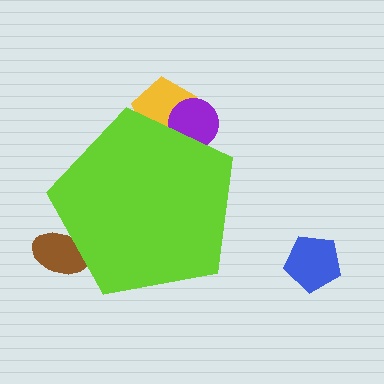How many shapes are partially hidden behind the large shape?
3 shapes are partially hidden.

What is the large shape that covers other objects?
A lime pentagon.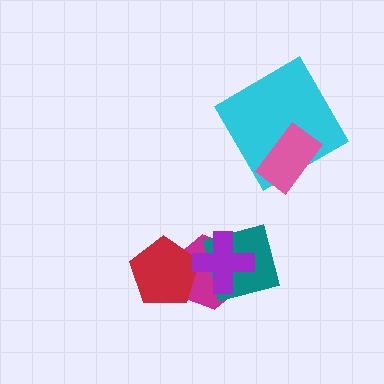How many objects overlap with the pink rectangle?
1 object overlaps with the pink rectangle.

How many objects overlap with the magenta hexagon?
3 objects overlap with the magenta hexagon.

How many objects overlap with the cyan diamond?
1 object overlaps with the cyan diamond.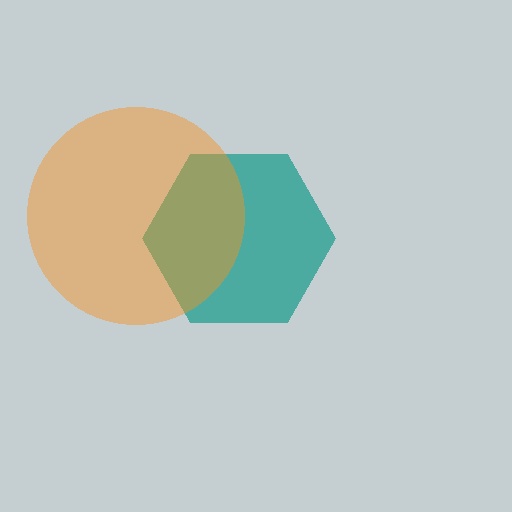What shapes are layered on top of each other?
The layered shapes are: a teal hexagon, an orange circle.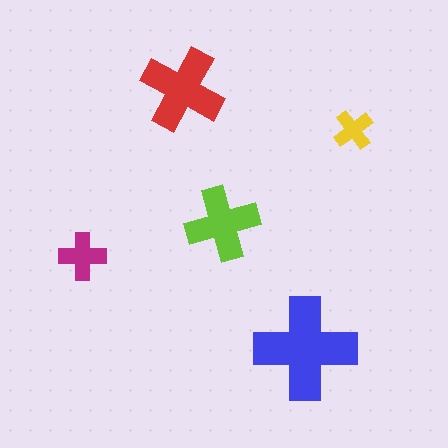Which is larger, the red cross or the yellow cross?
The red one.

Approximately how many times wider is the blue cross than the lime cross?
About 1.5 times wider.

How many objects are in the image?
There are 5 objects in the image.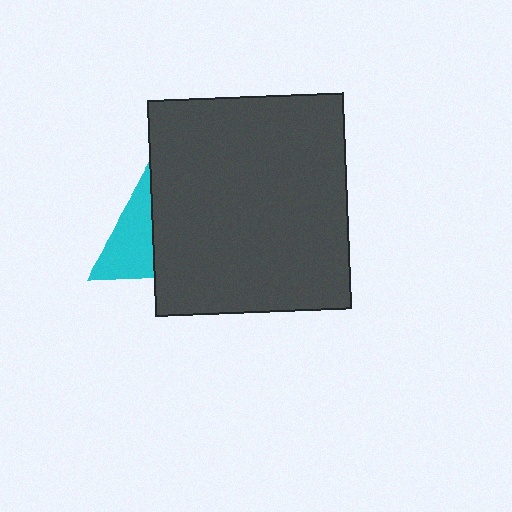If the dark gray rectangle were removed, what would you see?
You would see the complete cyan triangle.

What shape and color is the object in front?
The object in front is a dark gray rectangle.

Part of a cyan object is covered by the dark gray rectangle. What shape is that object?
It is a triangle.